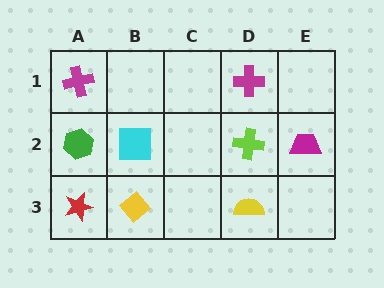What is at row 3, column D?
A yellow semicircle.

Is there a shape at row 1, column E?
No, that cell is empty.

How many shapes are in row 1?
2 shapes.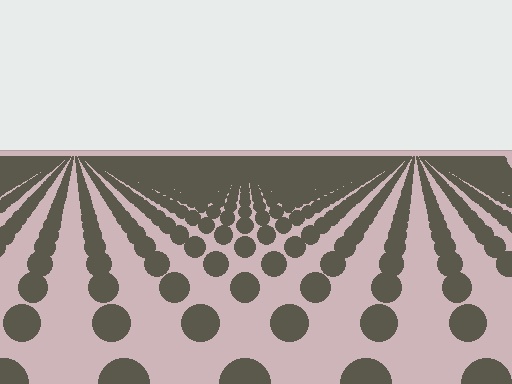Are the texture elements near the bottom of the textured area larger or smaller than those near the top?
Larger. Near the bottom, elements are closer to the viewer and appear at a bigger on-screen size.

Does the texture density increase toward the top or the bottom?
Density increases toward the top.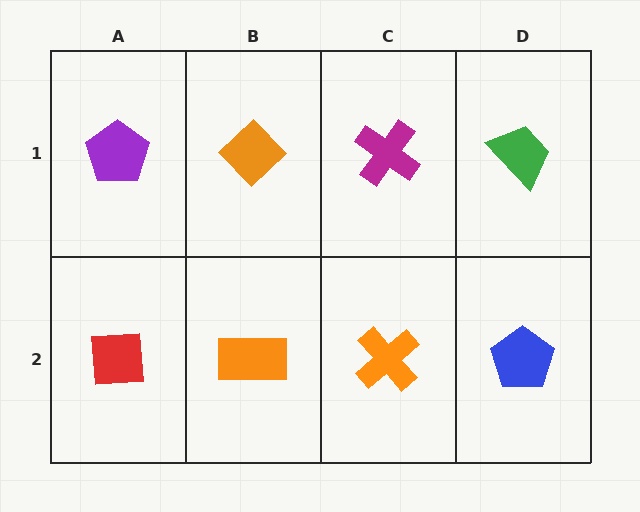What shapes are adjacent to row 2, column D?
A green trapezoid (row 1, column D), an orange cross (row 2, column C).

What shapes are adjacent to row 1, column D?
A blue pentagon (row 2, column D), a magenta cross (row 1, column C).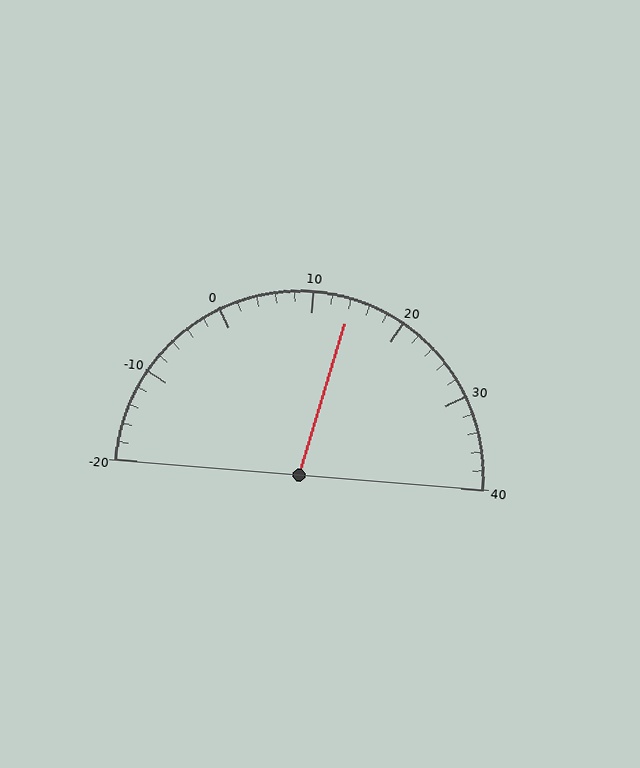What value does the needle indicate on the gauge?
The needle indicates approximately 14.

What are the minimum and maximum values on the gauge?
The gauge ranges from -20 to 40.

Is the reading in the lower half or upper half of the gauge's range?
The reading is in the upper half of the range (-20 to 40).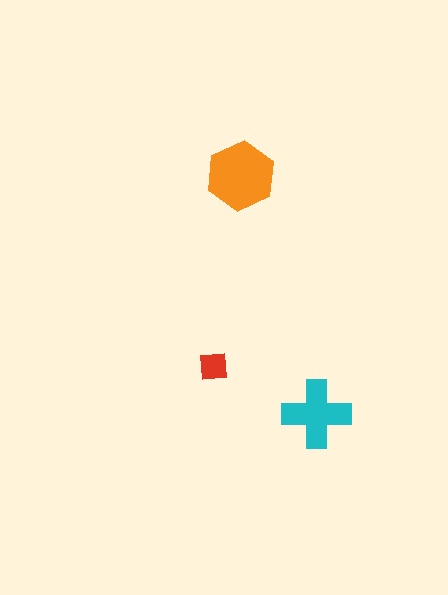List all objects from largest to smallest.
The orange hexagon, the cyan cross, the red square.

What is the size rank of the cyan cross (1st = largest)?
2nd.